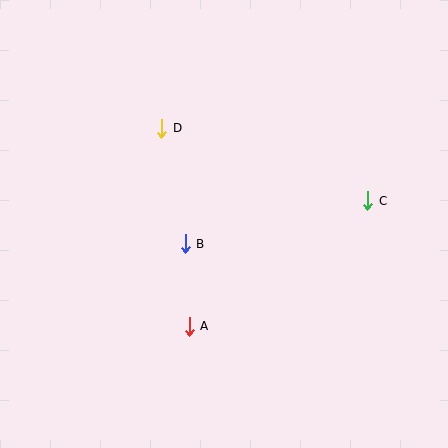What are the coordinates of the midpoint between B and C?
The midpoint between B and C is at (276, 222).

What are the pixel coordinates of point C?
Point C is at (368, 201).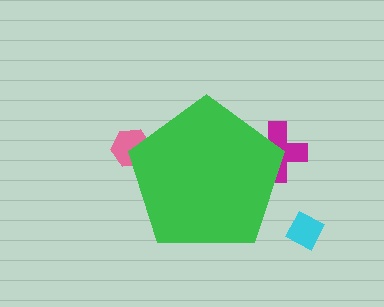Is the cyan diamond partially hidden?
No, the cyan diamond is fully visible.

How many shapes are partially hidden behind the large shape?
2 shapes are partially hidden.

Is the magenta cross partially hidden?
Yes, the magenta cross is partially hidden behind the green pentagon.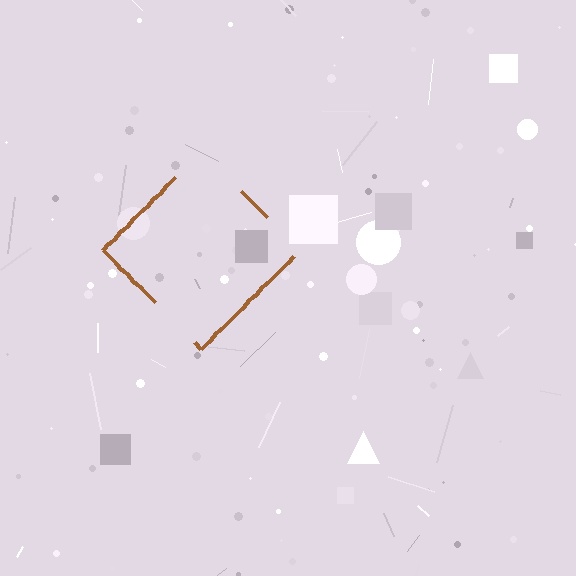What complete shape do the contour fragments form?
The contour fragments form a diamond.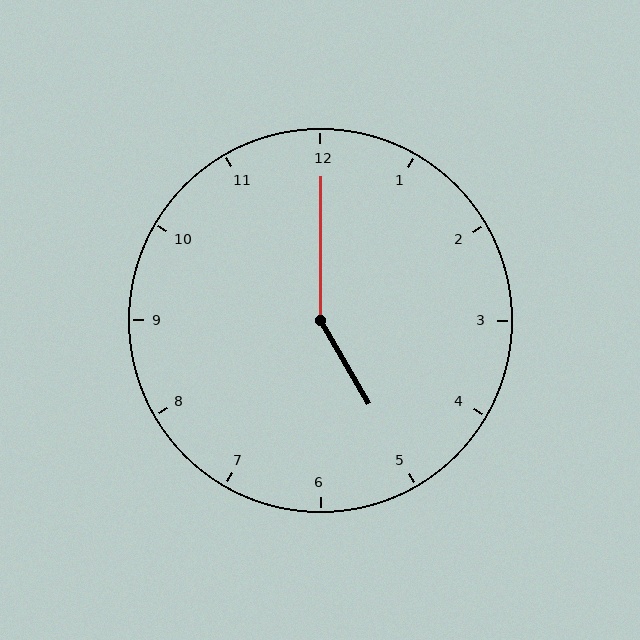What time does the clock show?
5:00.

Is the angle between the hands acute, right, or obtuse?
It is obtuse.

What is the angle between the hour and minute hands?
Approximately 150 degrees.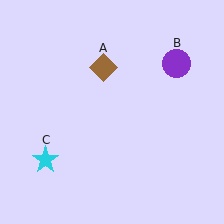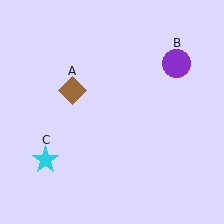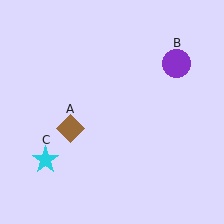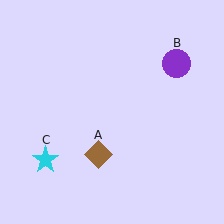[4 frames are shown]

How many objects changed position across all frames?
1 object changed position: brown diamond (object A).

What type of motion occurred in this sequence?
The brown diamond (object A) rotated counterclockwise around the center of the scene.